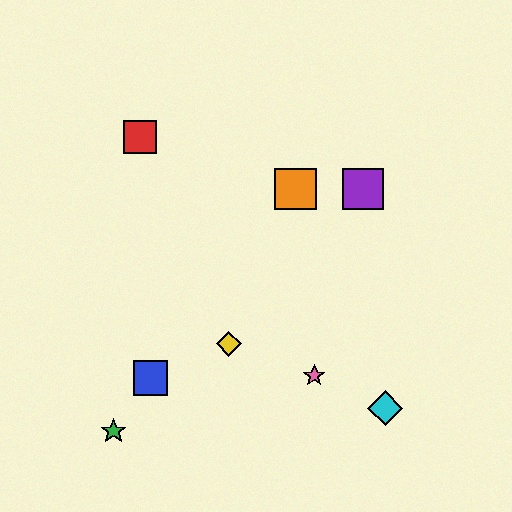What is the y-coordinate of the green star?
The green star is at y≈431.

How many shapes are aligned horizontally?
2 shapes (the purple square, the orange square) are aligned horizontally.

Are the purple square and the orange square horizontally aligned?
Yes, both are at y≈189.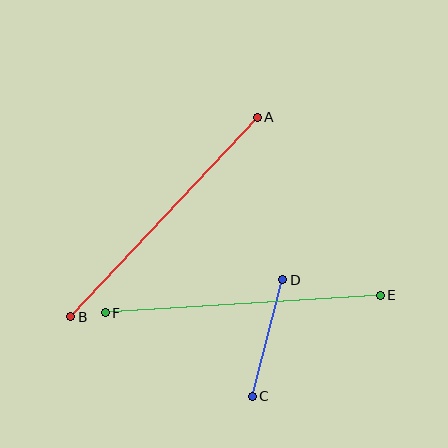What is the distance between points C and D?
The distance is approximately 120 pixels.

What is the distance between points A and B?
The distance is approximately 273 pixels.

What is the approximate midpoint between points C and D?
The midpoint is at approximately (268, 338) pixels.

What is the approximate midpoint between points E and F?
The midpoint is at approximately (243, 304) pixels.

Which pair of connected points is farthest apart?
Points E and F are farthest apart.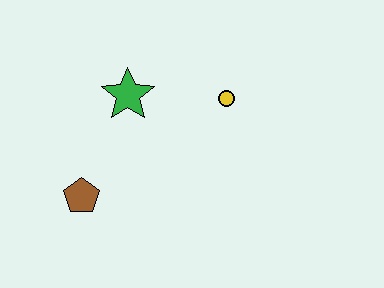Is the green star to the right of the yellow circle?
No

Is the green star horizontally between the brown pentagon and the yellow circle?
Yes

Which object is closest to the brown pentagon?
The green star is closest to the brown pentagon.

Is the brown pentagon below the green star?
Yes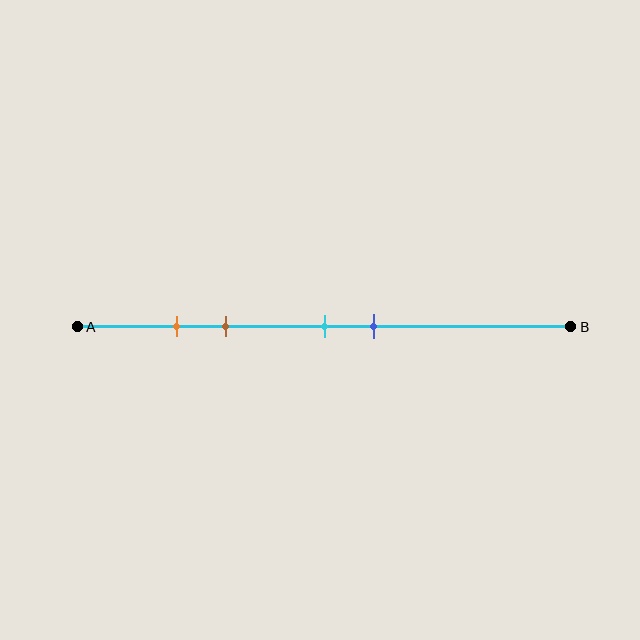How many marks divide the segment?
There are 4 marks dividing the segment.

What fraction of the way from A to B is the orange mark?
The orange mark is approximately 20% (0.2) of the way from A to B.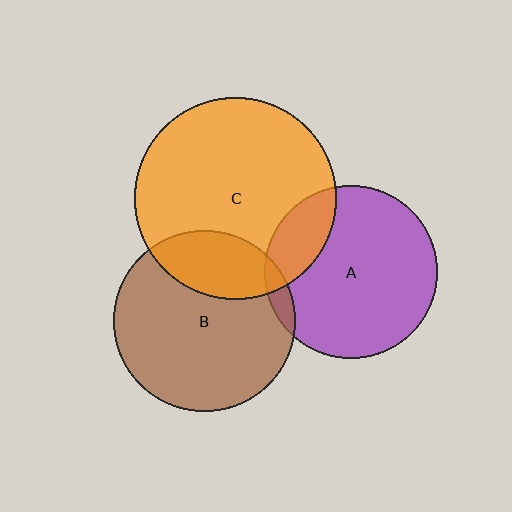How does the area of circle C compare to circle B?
Approximately 1.2 times.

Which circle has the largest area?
Circle C (orange).